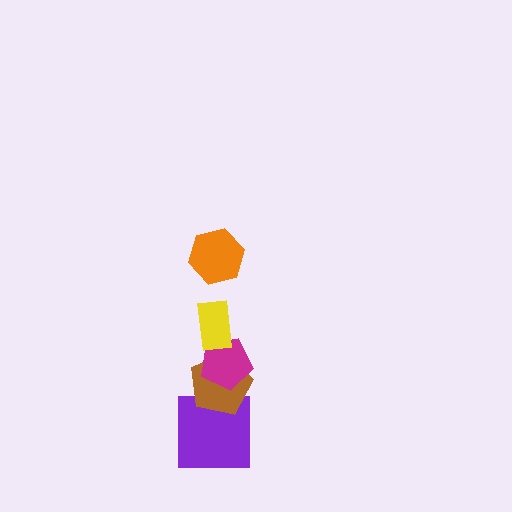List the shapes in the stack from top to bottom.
From top to bottom: the orange hexagon, the yellow rectangle, the magenta pentagon, the brown pentagon, the purple square.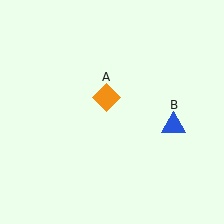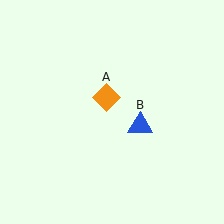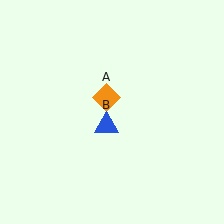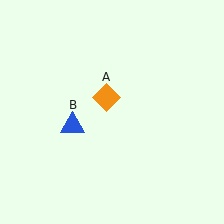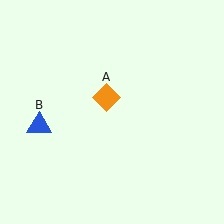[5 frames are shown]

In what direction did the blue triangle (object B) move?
The blue triangle (object B) moved left.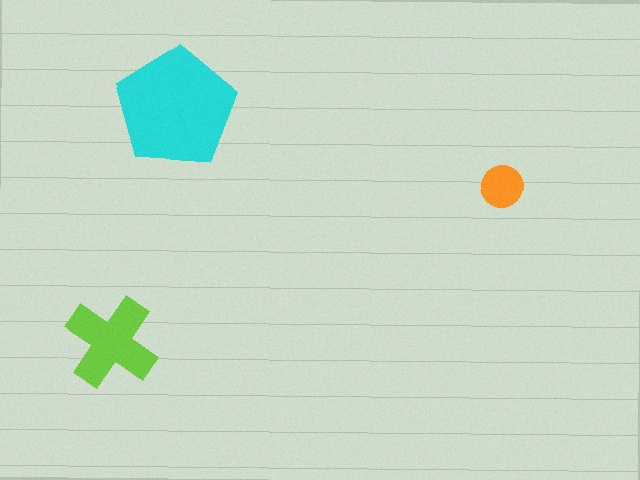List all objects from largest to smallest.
The cyan pentagon, the lime cross, the orange circle.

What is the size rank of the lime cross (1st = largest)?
2nd.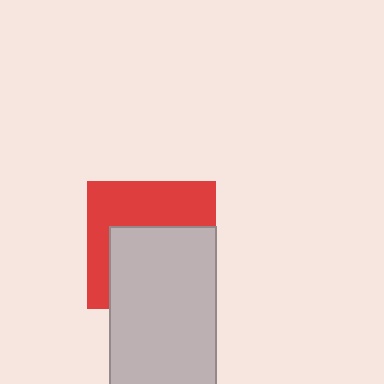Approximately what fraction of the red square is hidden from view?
Roughly 54% of the red square is hidden behind the light gray rectangle.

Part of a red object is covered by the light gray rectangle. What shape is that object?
It is a square.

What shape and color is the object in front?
The object in front is a light gray rectangle.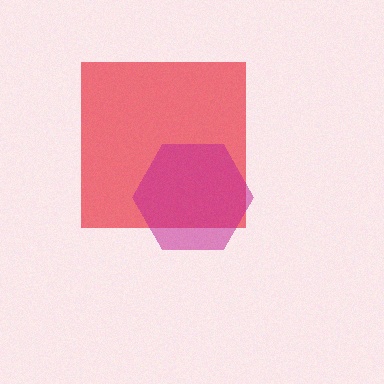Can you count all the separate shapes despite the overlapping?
Yes, there are 2 separate shapes.